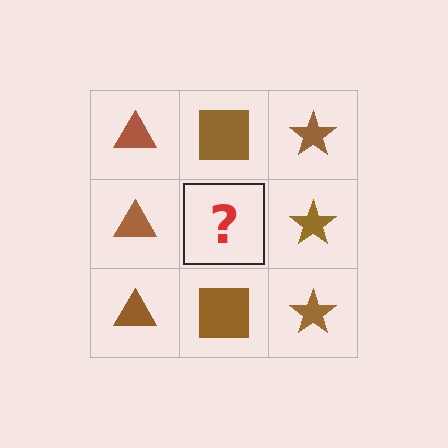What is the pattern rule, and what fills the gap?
The rule is that each column has a consistent shape. The gap should be filled with a brown square.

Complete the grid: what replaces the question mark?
The question mark should be replaced with a brown square.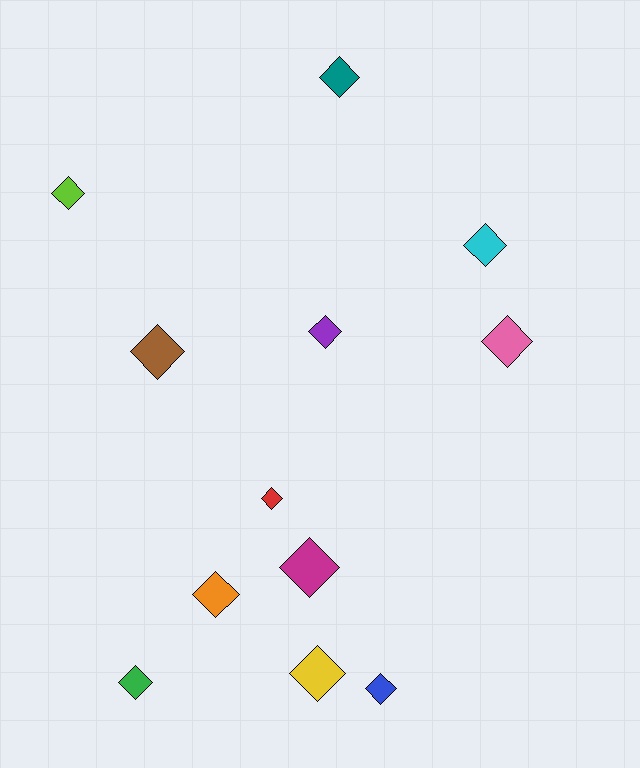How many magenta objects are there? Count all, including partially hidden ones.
There is 1 magenta object.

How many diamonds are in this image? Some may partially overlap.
There are 12 diamonds.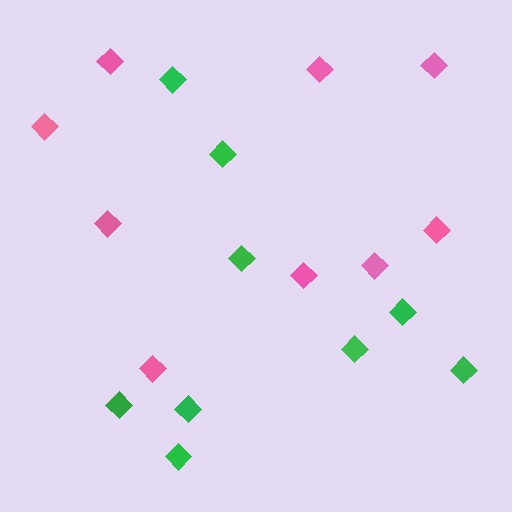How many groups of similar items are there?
There are 2 groups: one group of green diamonds (9) and one group of pink diamonds (9).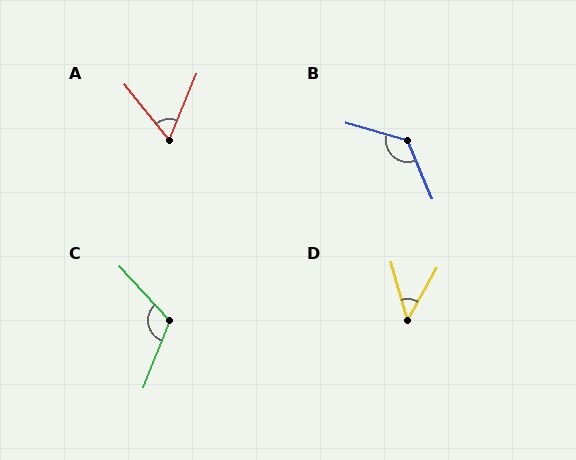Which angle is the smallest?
D, at approximately 46 degrees.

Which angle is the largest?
B, at approximately 129 degrees.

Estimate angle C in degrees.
Approximately 115 degrees.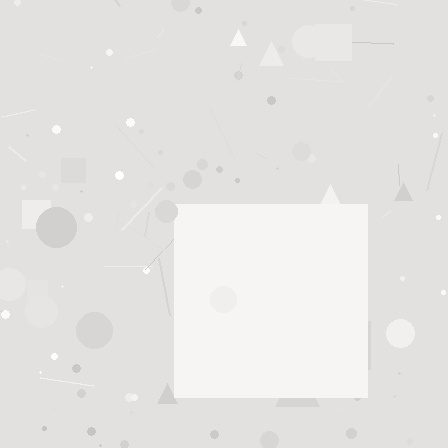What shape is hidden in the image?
A square is hidden in the image.